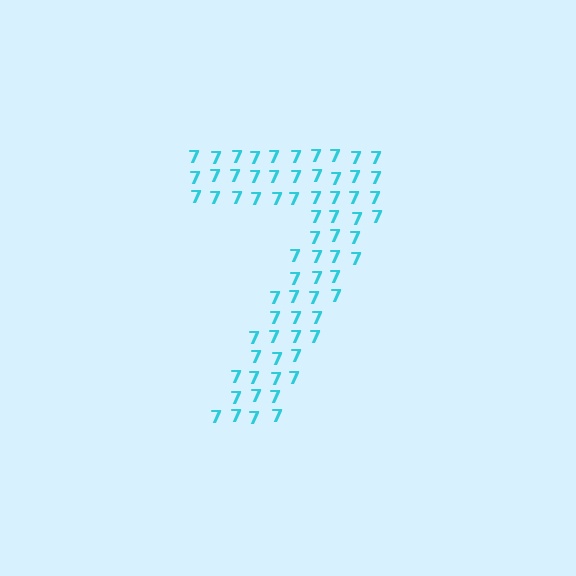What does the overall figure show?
The overall figure shows the digit 7.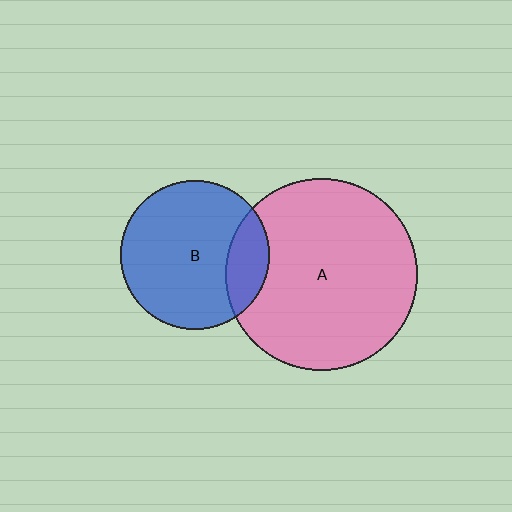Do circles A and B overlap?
Yes.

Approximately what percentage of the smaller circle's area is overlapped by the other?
Approximately 20%.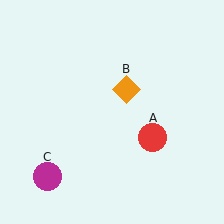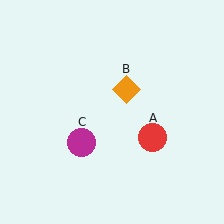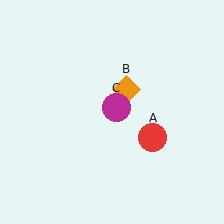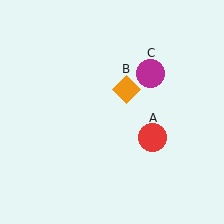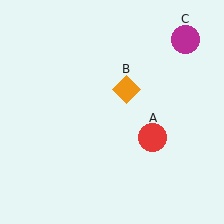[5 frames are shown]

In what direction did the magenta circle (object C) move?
The magenta circle (object C) moved up and to the right.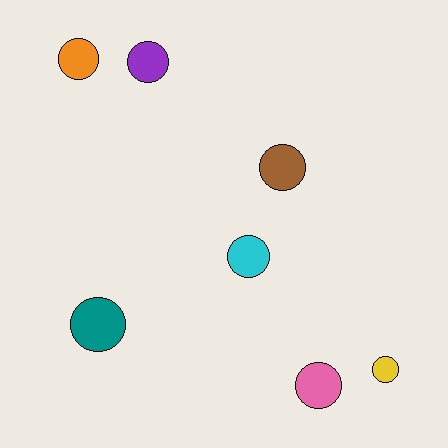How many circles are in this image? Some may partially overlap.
There are 7 circles.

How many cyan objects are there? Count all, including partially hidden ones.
There is 1 cyan object.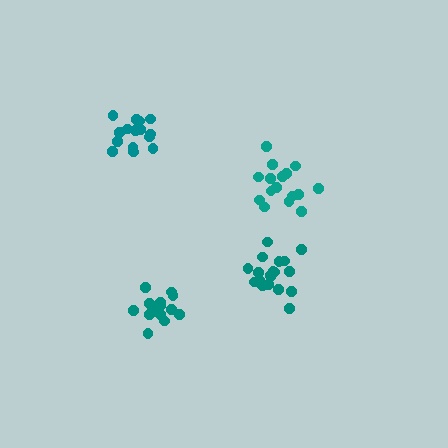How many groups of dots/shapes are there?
There are 4 groups.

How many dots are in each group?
Group 1: 19 dots, Group 2: 15 dots, Group 3: 14 dots, Group 4: 16 dots (64 total).